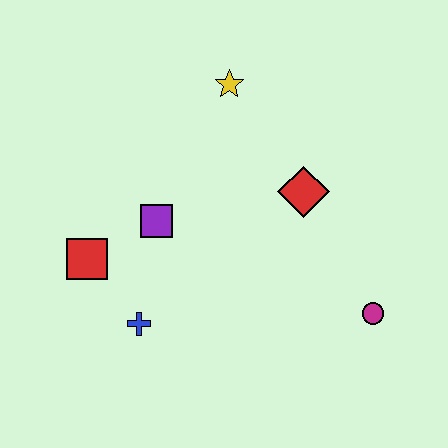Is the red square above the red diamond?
No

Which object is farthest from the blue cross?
The yellow star is farthest from the blue cross.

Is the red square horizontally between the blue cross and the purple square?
No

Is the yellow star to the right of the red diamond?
No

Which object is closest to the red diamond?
The yellow star is closest to the red diamond.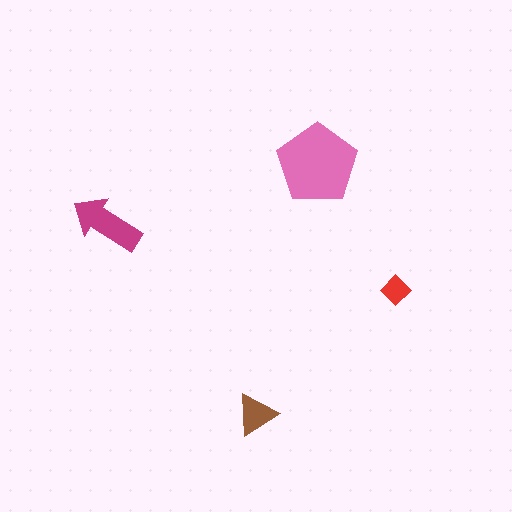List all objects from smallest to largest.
The red diamond, the brown triangle, the magenta arrow, the pink pentagon.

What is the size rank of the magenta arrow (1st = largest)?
2nd.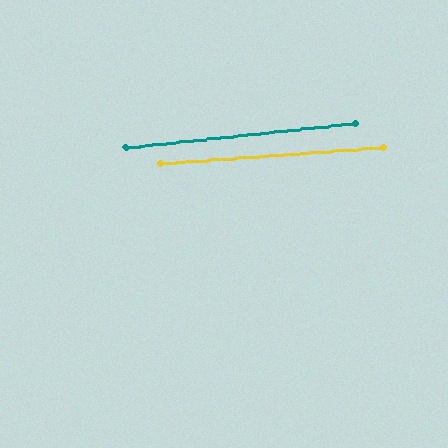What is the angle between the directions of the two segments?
Approximately 2 degrees.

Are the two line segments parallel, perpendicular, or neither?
Parallel — their directions differ by only 1.8°.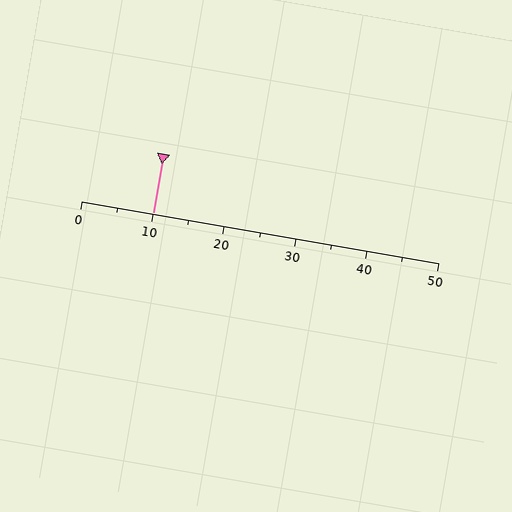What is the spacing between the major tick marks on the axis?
The major ticks are spaced 10 apart.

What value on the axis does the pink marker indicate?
The marker indicates approximately 10.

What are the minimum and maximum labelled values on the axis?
The axis runs from 0 to 50.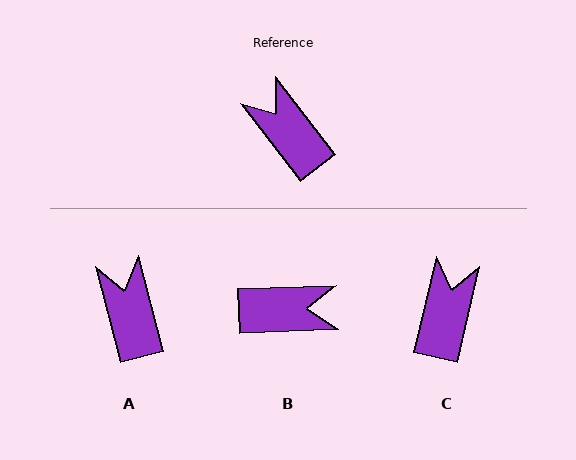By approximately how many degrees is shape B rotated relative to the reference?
Approximately 126 degrees clockwise.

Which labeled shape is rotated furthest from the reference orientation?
B, about 126 degrees away.